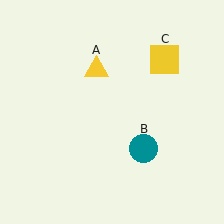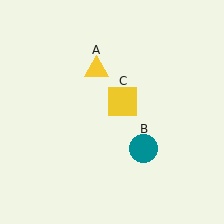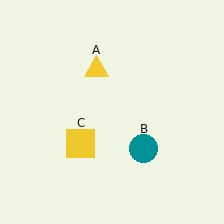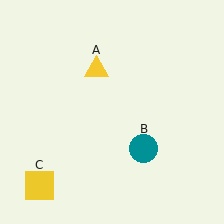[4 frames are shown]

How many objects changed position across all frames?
1 object changed position: yellow square (object C).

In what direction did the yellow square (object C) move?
The yellow square (object C) moved down and to the left.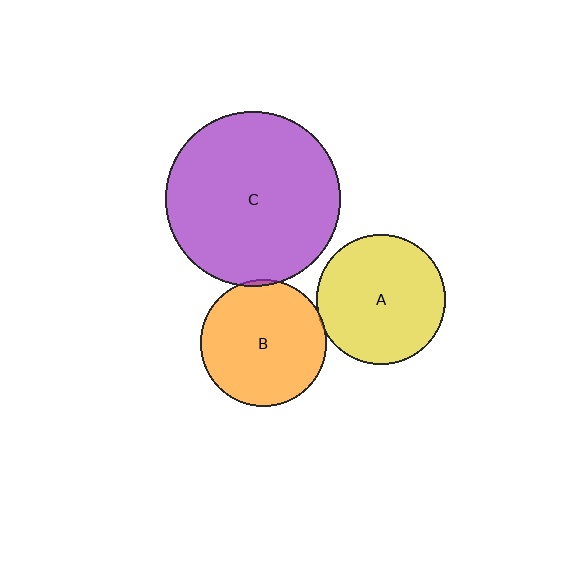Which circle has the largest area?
Circle C (purple).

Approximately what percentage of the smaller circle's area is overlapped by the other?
Approximately 5%.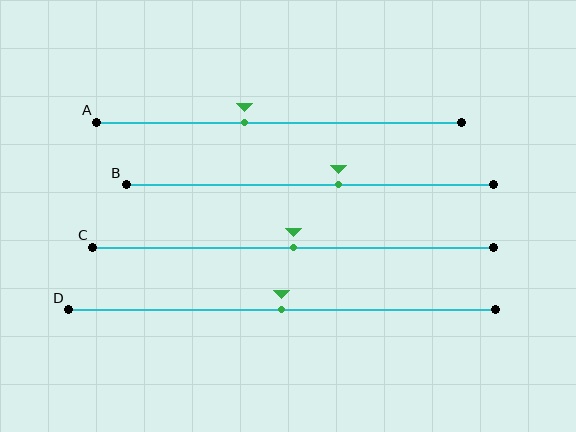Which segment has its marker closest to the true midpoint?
Segment C has its marker closest to the true midpoint.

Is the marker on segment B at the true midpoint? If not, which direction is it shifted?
No, the marker on segment B is shifted to the right by about 8% of the segment length.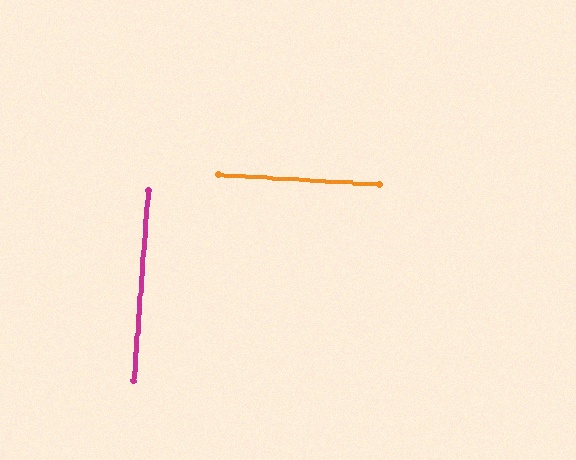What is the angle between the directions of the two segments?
Approximately 89 degrees.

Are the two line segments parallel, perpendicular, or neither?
Perpendicular — they meet at approximately 89°.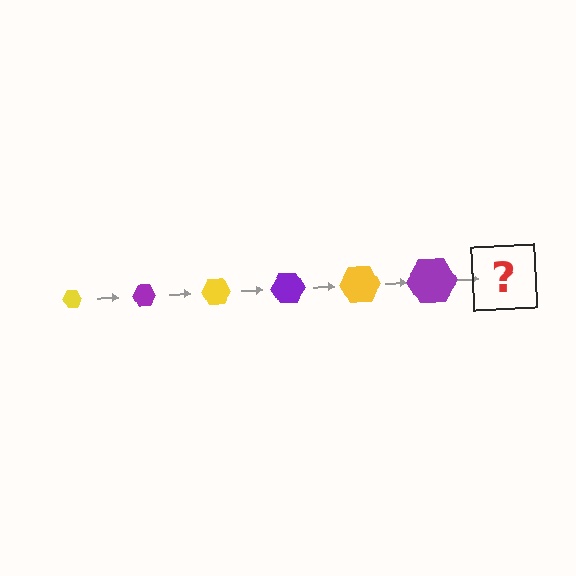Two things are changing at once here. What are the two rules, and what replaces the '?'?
The two rules are that the hexagon grows larger each step and the color cycles through yellow and purple. The '?' should be a yellow hexagon, larger than the previous one.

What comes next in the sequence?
The next element should be a yellow hexagon, larger than the previous one.